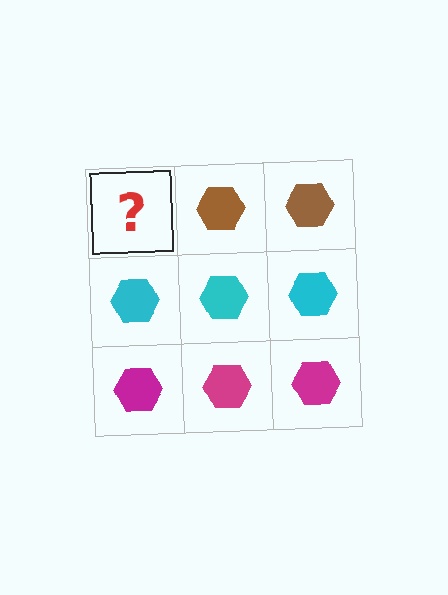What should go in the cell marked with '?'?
The missing cell should contain a brown hexagon.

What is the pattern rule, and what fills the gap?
The rule is that each row has a consistent color. The gap should be filled with a brown hexagon.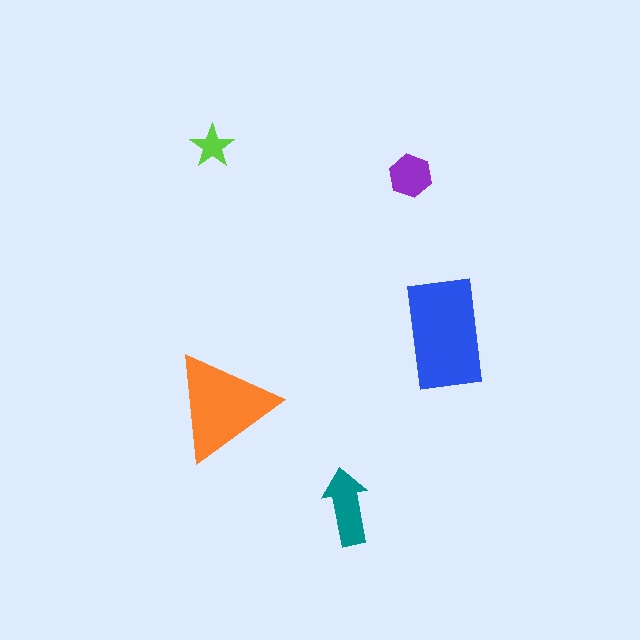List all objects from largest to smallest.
The blue rectangle, the orange triangle, the teal arrow, the purple hexagon, the lime star.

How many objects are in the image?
There are 5 objects in the image.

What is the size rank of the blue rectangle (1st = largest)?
1st.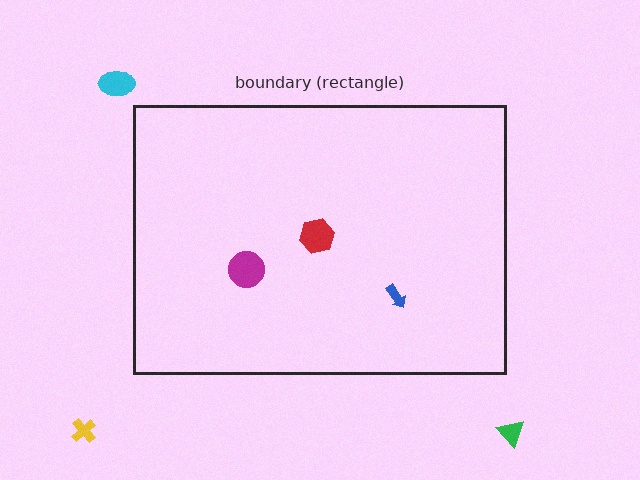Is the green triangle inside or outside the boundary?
Outside.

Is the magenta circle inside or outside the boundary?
Inside.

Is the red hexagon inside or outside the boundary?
Inside.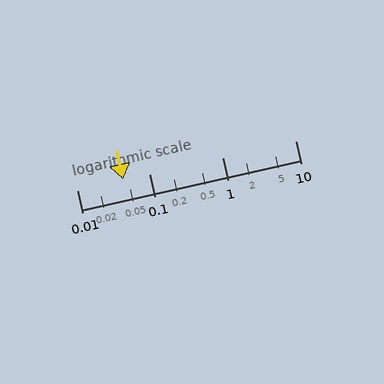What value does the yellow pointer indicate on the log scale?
The pointer indicates approximately 0.043.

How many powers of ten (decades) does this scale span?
The scale spans 3 decades, from 0.01 to 10.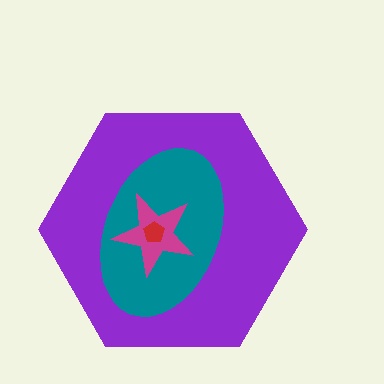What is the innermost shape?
The red pentagon.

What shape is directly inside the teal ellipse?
The magenta star.